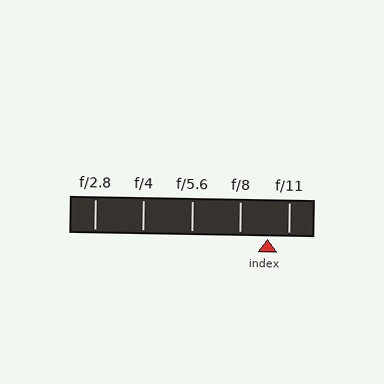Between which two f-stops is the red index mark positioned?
The index mark is between f/8 and f/11.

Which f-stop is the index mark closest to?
The index mark is closest to f/11.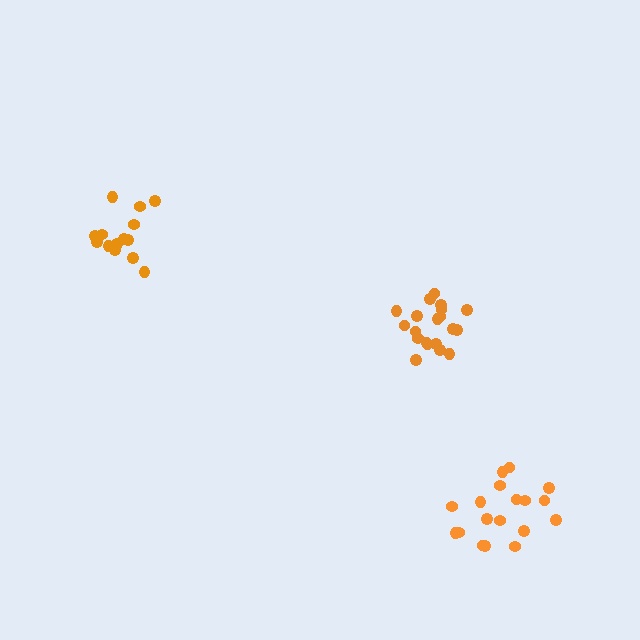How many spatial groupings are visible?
There are 3 spatial groupings.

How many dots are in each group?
Group 1: 15 dots, Group 2: 18 dots, Group 3: 20 dots (53 total).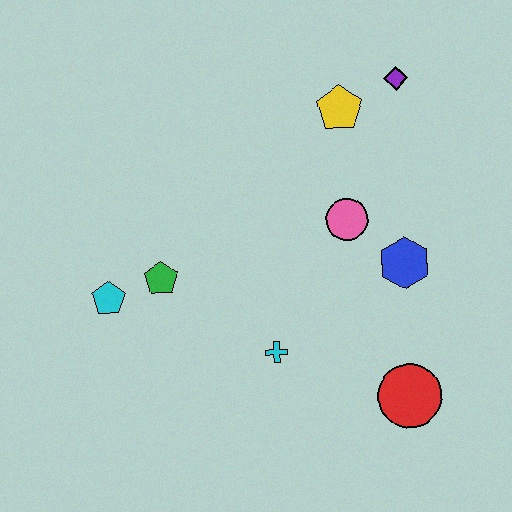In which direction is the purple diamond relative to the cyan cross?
The purple diamond is above the cyan cross.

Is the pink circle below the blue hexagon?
No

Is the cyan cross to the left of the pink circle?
Yes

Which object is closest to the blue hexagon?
The pink circle is closest to the blue hexagon.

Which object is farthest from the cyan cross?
The purple diamond is farthest from the cyan cross.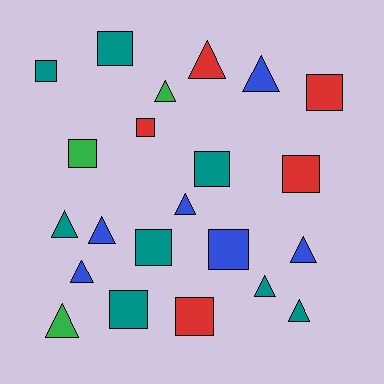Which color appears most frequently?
Teal, with 8 objects.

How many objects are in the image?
There are 22 objects.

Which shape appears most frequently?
Square, with 11 objects.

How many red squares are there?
There are 4 red squares.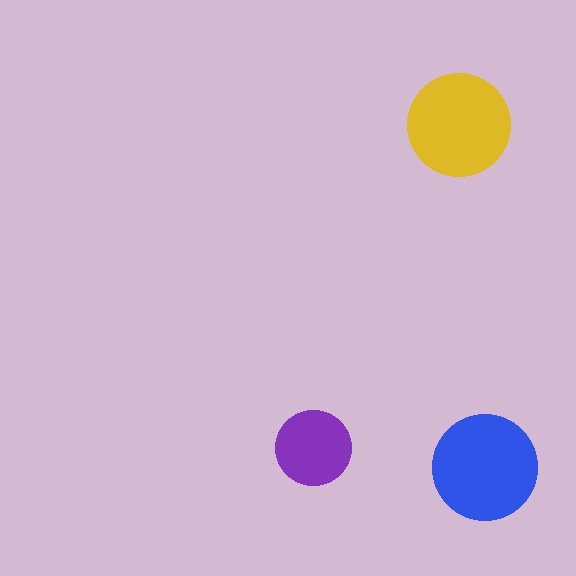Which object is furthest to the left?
The purple circle is leftmost.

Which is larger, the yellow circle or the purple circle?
The yellow one.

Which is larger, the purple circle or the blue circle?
The blue one.